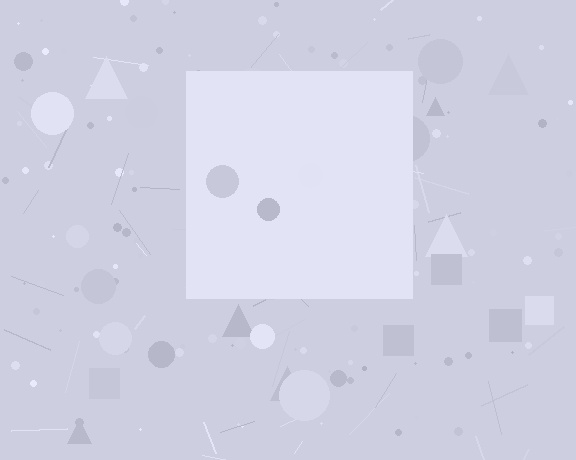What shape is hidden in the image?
A square is hidden in the image.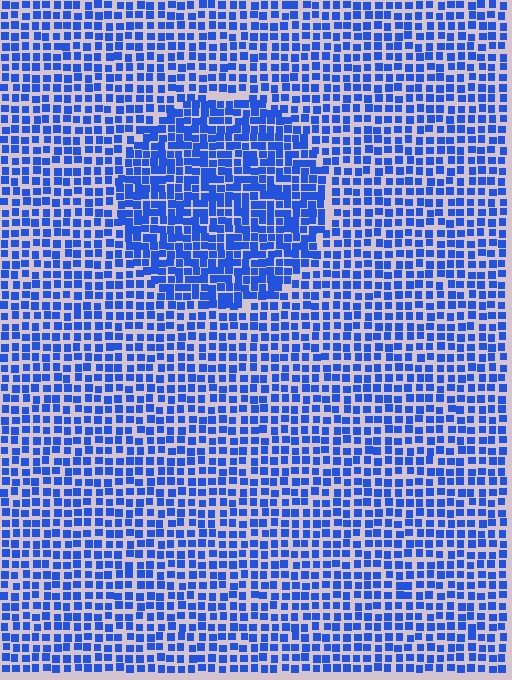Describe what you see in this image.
The image contains small blue elements arranged at two different densities. A circle-shaped region is visible where the elements are more densely packed than the surrounding area.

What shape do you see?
I see a circle.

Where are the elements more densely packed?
The elements are more densely packed inside the circle boundary.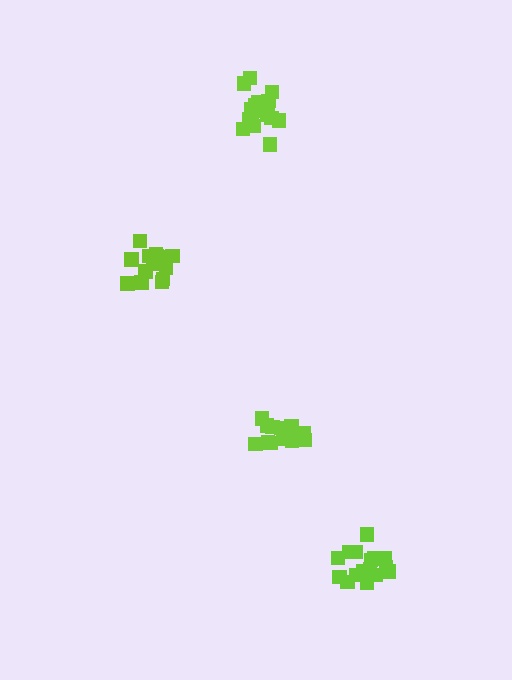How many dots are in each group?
Group 1: 16 dots, Group 2: 14 dots, Group 3: 16 dots, Group 4: 16 dots (62 total).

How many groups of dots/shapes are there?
There are 4 groups.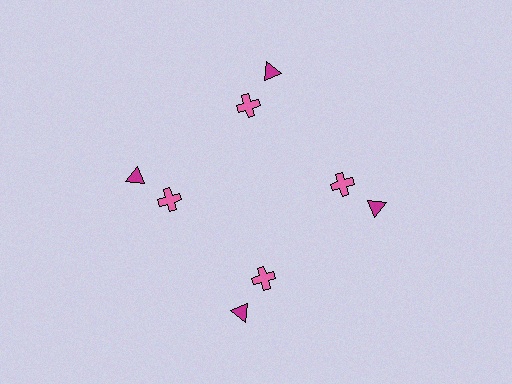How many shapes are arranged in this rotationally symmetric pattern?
There are 8 shapes, arranged in 4 groups of 2.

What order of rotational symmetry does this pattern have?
This pattern has 4-fold rotational symmetry.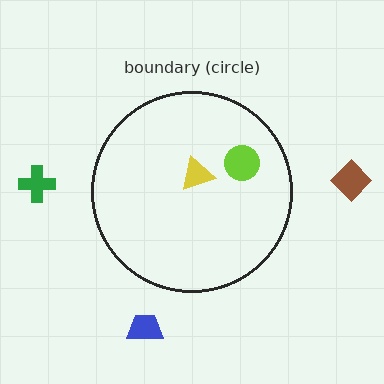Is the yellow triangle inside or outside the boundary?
Inside.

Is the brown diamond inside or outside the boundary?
Outside.